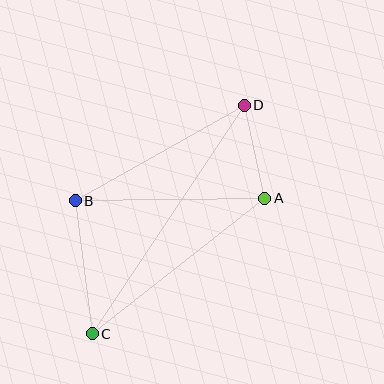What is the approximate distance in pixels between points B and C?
The distance between B and C is approximately 134 pixels.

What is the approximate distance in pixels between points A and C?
The distance between A and C is approximately 220 pixels.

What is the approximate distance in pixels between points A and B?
The distance between A and B is approximately 190 pixels.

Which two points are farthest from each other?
Points C and D are farthest from each other.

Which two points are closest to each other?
Points A and D are closest to each other.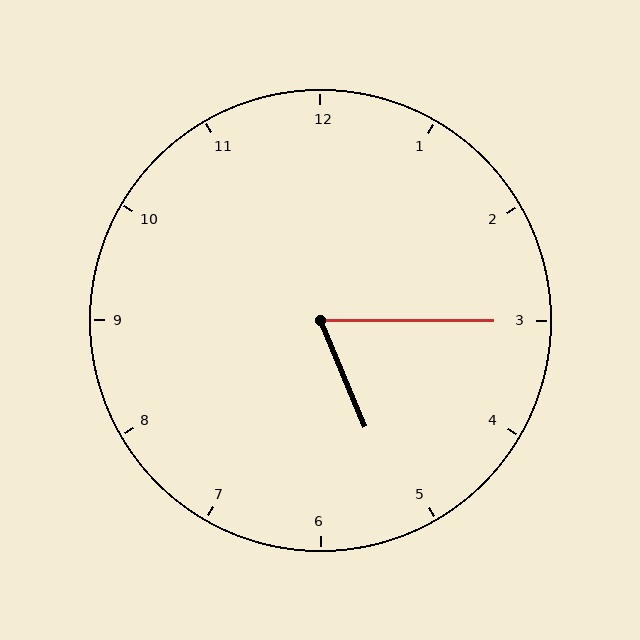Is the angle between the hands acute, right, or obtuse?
It is acute.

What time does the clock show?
5:15.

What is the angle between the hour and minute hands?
Approximately 68 degrees.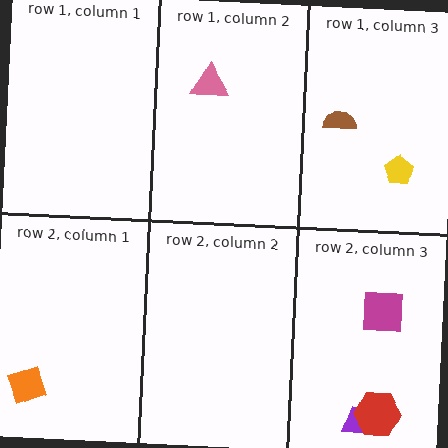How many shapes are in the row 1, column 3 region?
2.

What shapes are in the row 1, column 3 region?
The yellow pentagon, the brown semicircle.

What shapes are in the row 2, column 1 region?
The orange diamond.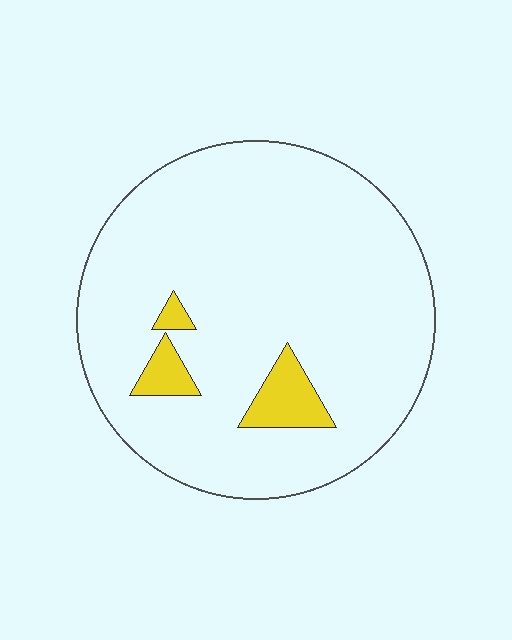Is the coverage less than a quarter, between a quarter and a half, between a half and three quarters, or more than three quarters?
Less than a quarter.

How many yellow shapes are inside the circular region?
3.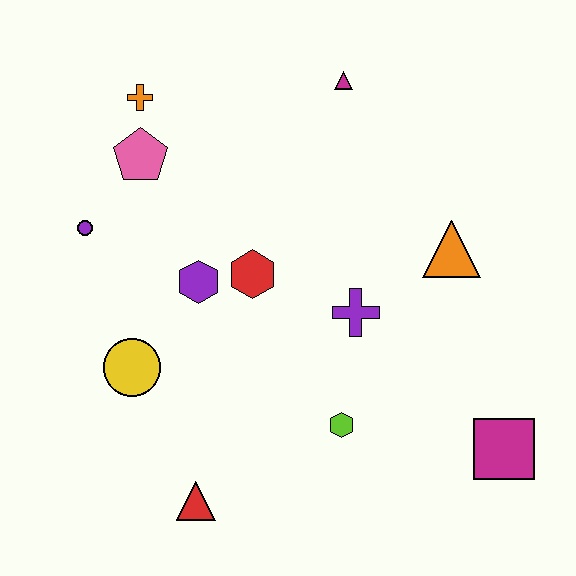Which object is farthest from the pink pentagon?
The magenta square is farthest from the pink pentagon.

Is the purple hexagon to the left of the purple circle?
No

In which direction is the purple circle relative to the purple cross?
The purple circle is to the left of the purple cross.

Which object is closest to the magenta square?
The lime hexagon is closest to the magenta square.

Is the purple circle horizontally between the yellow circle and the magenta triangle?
No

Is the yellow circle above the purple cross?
No